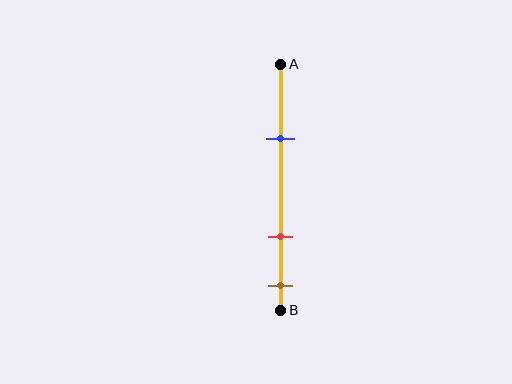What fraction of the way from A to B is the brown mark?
The brown mark is approximately 90% (0.9) of the way from A to B.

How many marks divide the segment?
There are 3 marks dividing the segment.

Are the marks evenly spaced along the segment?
No, the marks are not evenly spaced.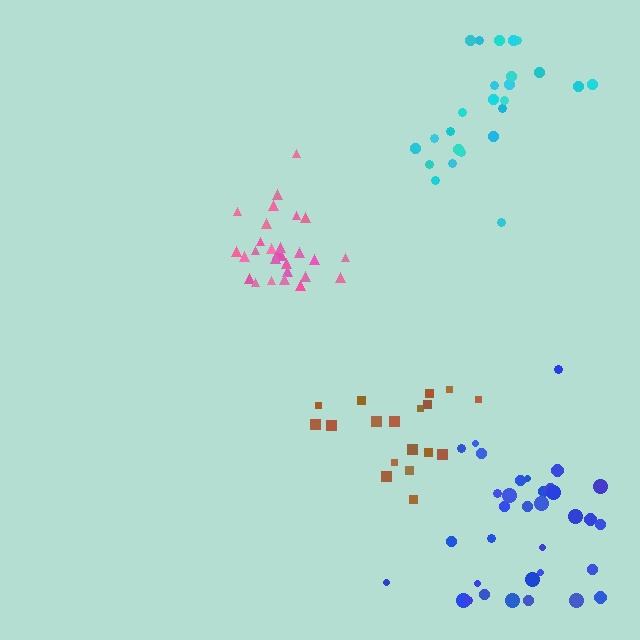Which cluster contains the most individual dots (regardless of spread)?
Blue (34).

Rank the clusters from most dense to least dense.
pink, brown, cyan, blue.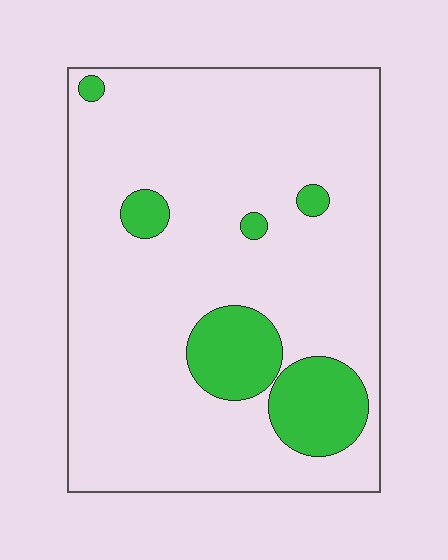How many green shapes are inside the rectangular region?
6.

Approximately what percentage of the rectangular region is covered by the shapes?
Approximately 15%.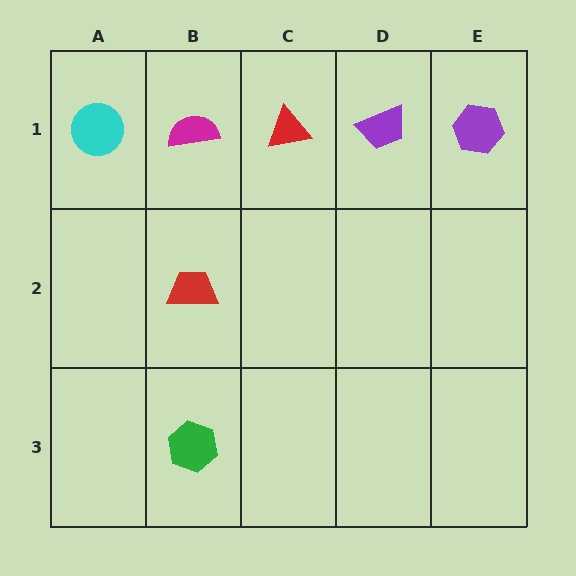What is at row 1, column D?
A purple trapezoid.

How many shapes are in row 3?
1 shape.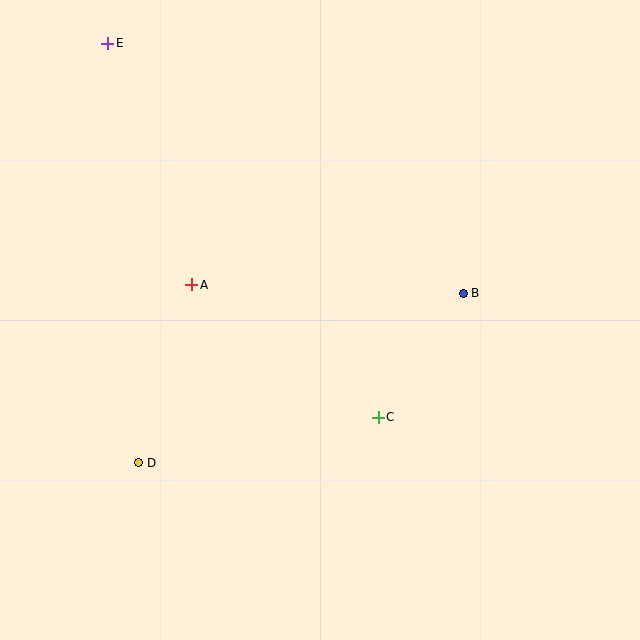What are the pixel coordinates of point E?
Point E is at (108, 43).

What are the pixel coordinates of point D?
Point D is at (139, 463).